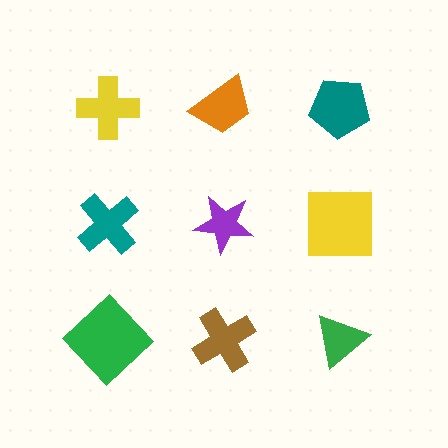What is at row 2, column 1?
A teal cross.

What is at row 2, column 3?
A yellow square.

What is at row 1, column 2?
An orange trapezoid.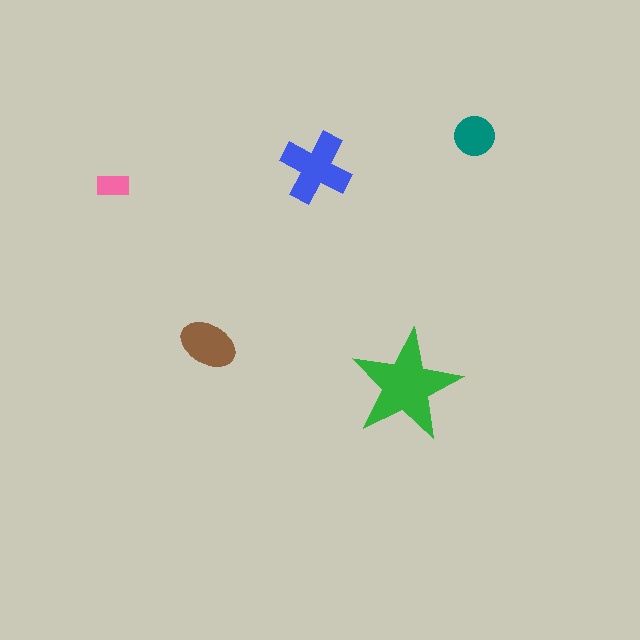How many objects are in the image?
There are 5 objects in the image.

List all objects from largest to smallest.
The green star, the blue cross, the brown ellipse, the teal circle, the pink rectangle.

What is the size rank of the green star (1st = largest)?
1st.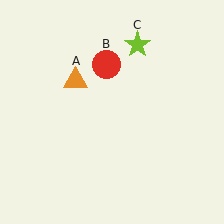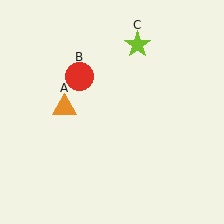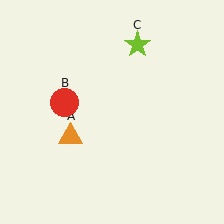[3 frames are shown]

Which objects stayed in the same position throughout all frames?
Lime star (object C) remained stationary.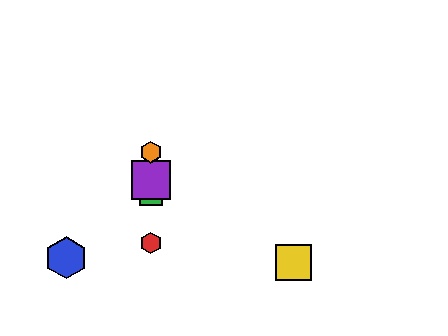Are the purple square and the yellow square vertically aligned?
No, the purple square is at x≈151 and the yellow square is at x≈294.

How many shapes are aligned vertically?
4 shapes (the red hexagon, the green square, the purple square, the orange hexagon) are aligned vertically.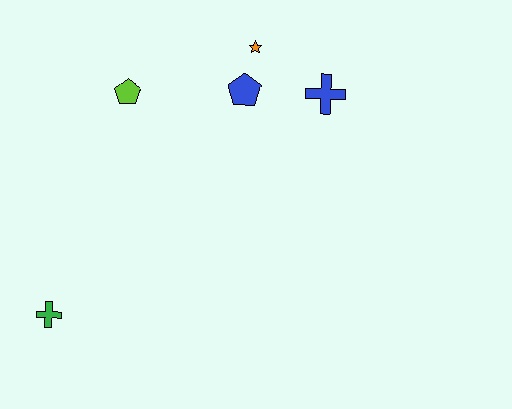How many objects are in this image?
There are 5 objects.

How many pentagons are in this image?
There are 2 pentagons.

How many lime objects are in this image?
There is 1 lime object.